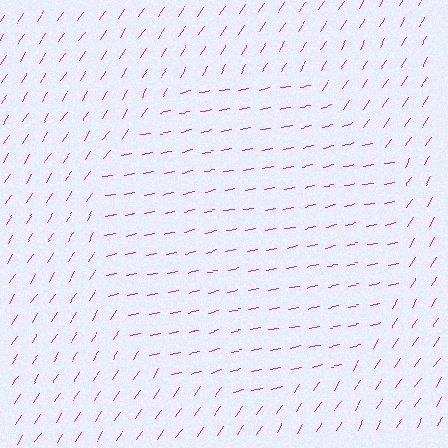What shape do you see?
I see a circle.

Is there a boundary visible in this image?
Yes, there is a texture boundary formed by a change in line orientation.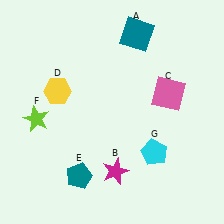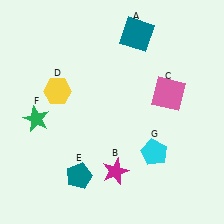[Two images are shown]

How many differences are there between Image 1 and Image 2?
There is 1 difference between the two images.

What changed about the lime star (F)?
In Image 1, F is lime. In Image 2, it changed to green.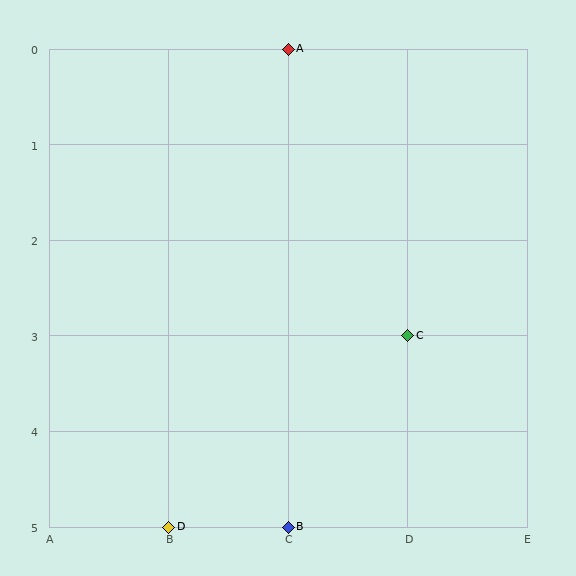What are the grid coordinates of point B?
Point B is at grid coordinates (C, 5).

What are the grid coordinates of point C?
Point C is at grid coordinates (D, 3).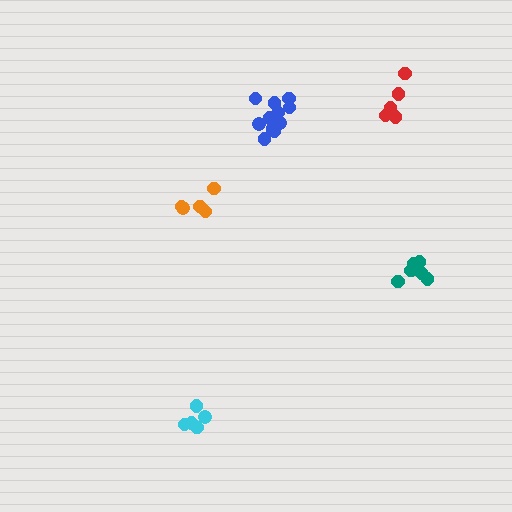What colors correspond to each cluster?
The clusters are colored: blue, orange, cyan, teal, red.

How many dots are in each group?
Group 1: 11 dots, Group 2: 5 dots, Group 3: 5 dots, Group 4: 6 dots, Group 5: 5 dots (32 total).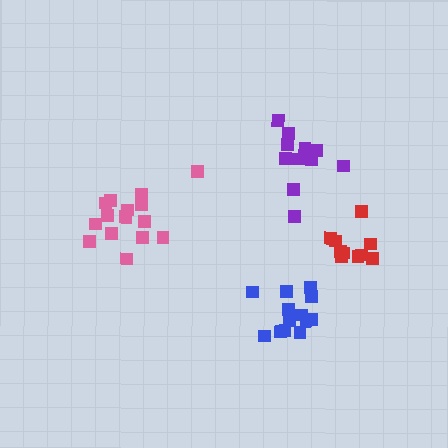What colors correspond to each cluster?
The clusters are colored: red, blue, purple, pink.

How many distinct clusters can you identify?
There are 4 distinct clusters.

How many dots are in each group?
Group 1: 10 dots, Group 2: 13 dots, Group 3: 13 dots, Group 4: 15 dots (51 total).